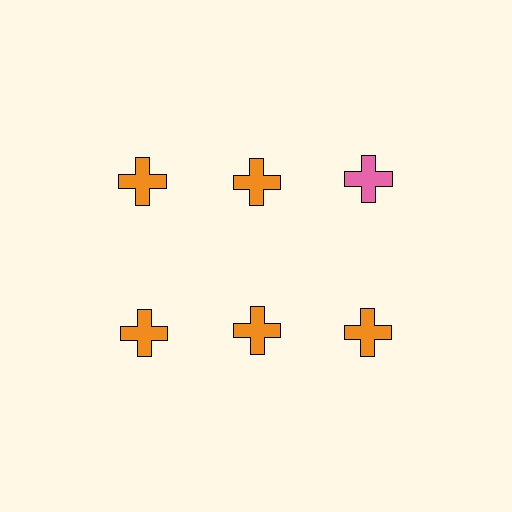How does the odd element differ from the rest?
It has a different color: pink instead of orange.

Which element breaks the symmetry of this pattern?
The pink cross in the top row, center column breaks the symmetry. All other shapes are orange crosses.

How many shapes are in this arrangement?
There are 6 shapes arranged in a grid pattern.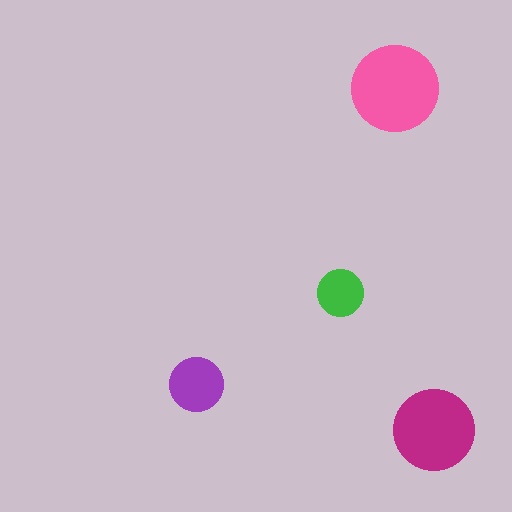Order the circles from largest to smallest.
the pink one, the magenta one, the purple one, the green one.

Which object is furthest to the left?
The purple circle is leftmost.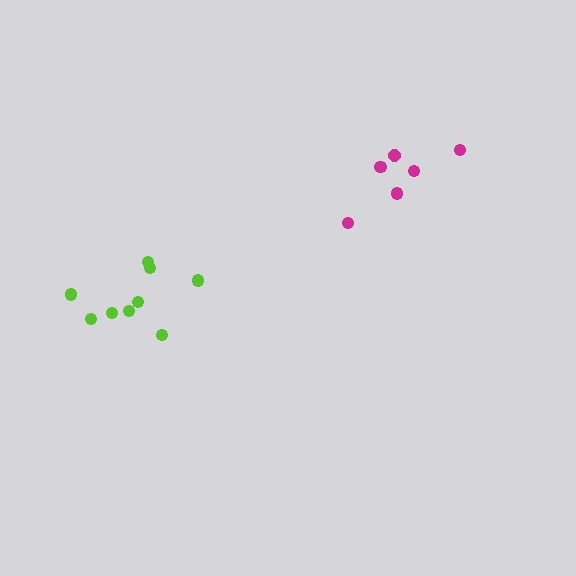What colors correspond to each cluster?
The clusters are colored: lime, magenta.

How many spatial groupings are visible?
There are 2 spatial groupings.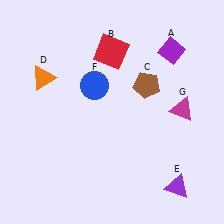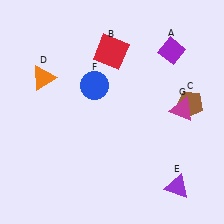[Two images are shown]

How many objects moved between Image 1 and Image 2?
1 object moved between the two images.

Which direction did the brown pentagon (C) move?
The brown pentagon (C) moved right.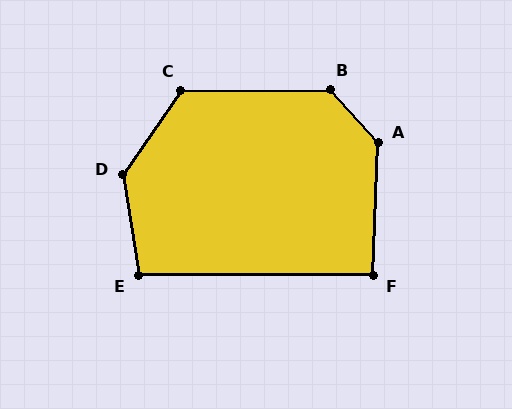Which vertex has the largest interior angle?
D, at approximately 136 degrees.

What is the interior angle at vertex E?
Approximately 99 degrees (obtuse).